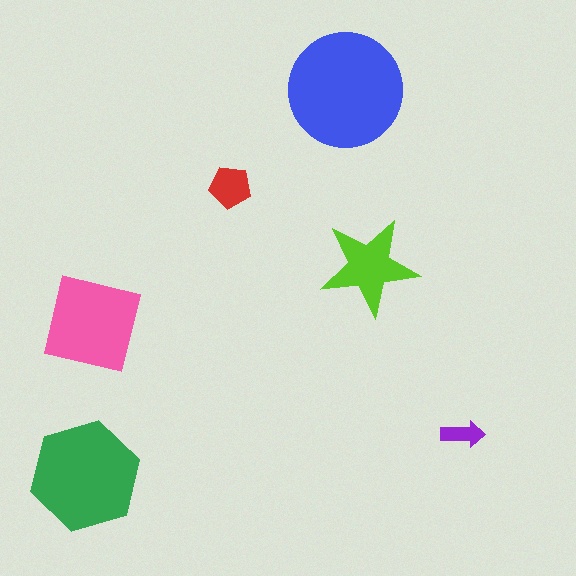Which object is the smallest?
The purple arrow.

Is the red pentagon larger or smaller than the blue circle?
Smaller.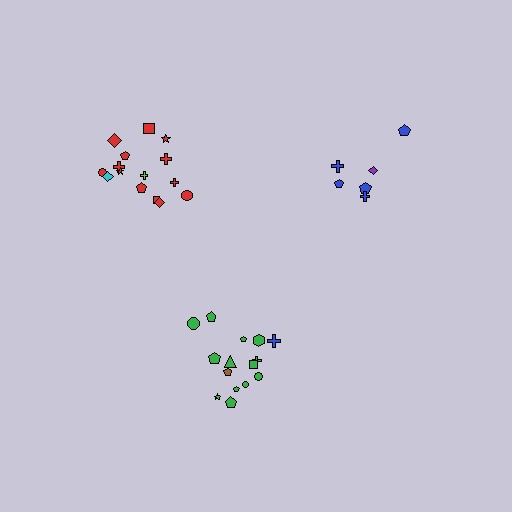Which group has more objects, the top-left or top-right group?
The top-left group.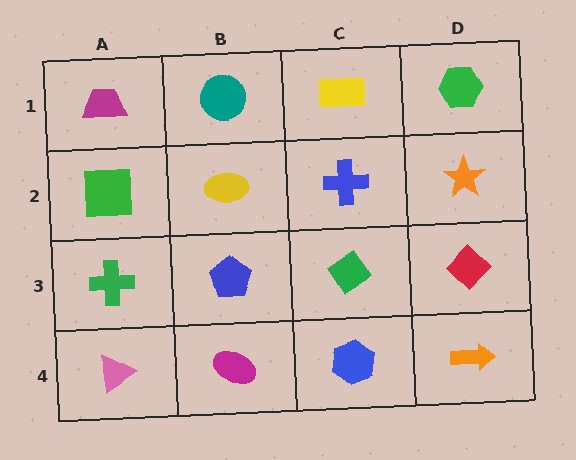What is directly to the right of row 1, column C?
A green hexagon.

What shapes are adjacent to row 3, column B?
A yellow ellipse (row 2, column B), a magenta ellipse (row 4, column B), a green cross (row 3, column A), a green diamond (row 3, column C).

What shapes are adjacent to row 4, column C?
A green diamond (row 3, column C), a magenta ellipse (row 4, column B), an orange arrow (row 4, column D).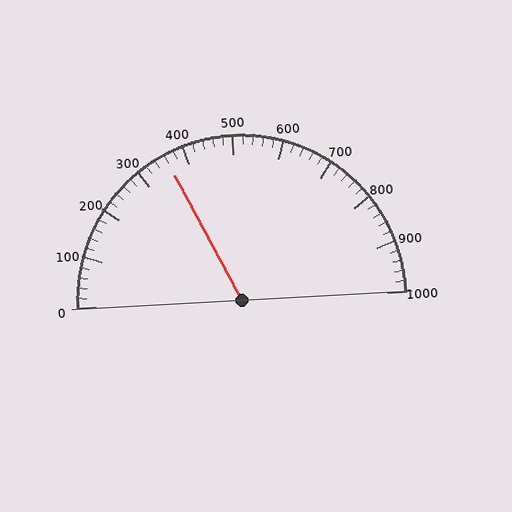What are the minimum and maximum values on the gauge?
The gauge ranges from 0 to 1000.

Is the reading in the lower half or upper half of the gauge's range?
The reading is in the lower half of the range (0 to 1000).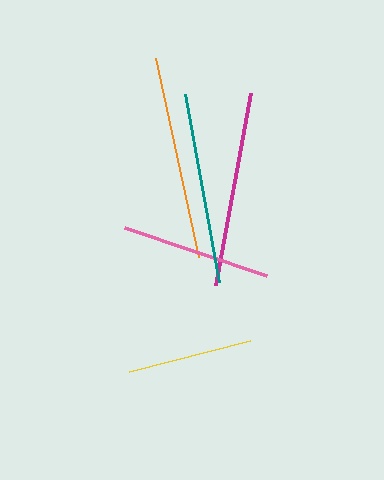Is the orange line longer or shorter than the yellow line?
The orange line is longer than the yellow line.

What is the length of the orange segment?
The orange segment is approximately 204 pixels long.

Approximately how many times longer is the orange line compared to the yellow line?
The orange line is approximately 1.6 times the length of the yellow line.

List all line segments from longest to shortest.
From longest to shortest: orange, magenta, teal, pink, yellow.